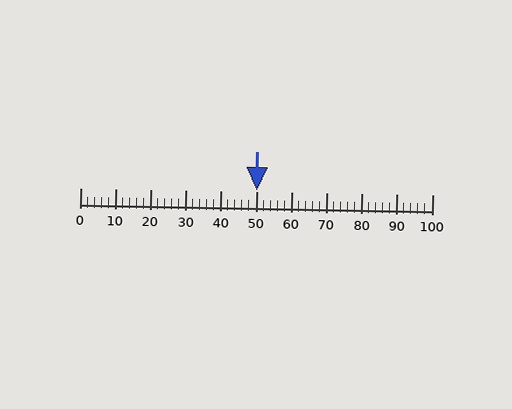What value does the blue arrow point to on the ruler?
The blue arrow points to approximately 50.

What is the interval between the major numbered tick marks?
The major tick marks are spaced 10 units apart.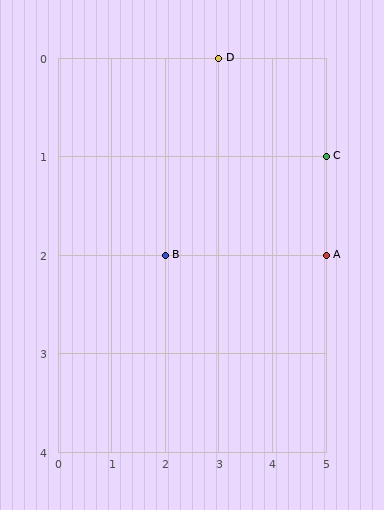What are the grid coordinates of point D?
Point D is at grid coordinates (3, 0).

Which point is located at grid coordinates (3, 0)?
Point D is at (3, 0).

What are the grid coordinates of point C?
Point C is at grid coordinates (5, 1).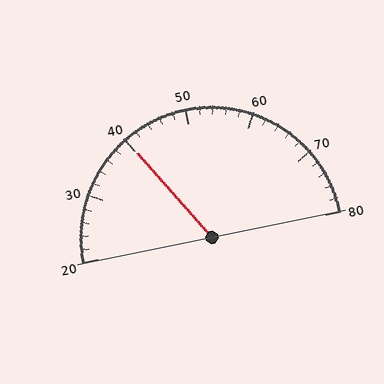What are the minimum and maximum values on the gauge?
The gauge ranges from 20 to 80.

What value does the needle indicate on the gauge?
The needle indicates approximately 40.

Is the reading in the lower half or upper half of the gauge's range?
The reading is in the lower half of the range (20 to 80).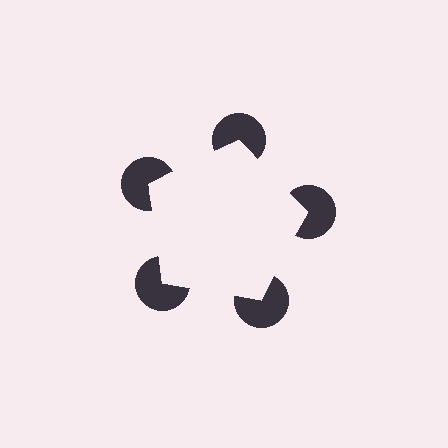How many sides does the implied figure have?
5 sides.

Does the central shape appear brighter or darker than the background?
It typically appears slightly brighter than the background, even though no actual brightness change is drawn.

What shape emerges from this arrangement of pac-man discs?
An illusory pentagon — its edges are inferred from the aligned wedge cuts in the pac-man discs, not physically drawn.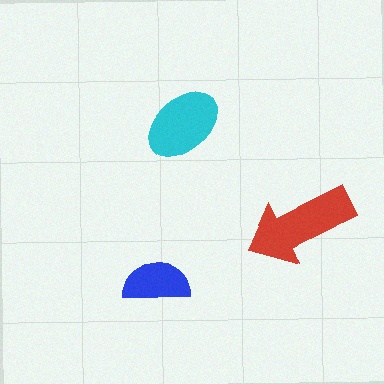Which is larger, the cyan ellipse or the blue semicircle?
The cyan ellipse.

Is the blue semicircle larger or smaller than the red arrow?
Smaller.